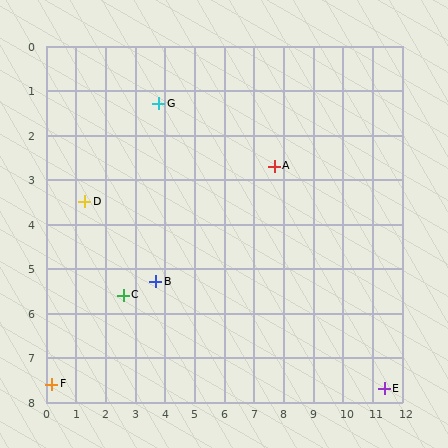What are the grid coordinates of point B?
Point B is at approximately (3.7, 5.3).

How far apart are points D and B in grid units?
Points D and B are about 3.0 grid units apart.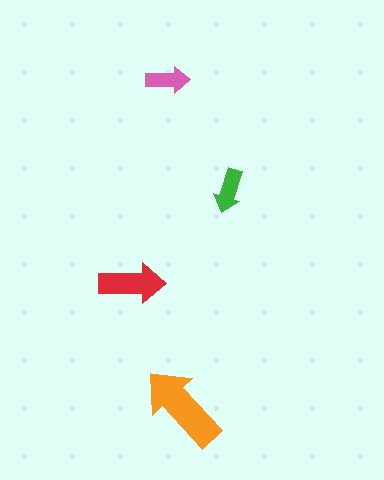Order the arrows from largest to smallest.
the orange one, the red one, the green one, the pink one.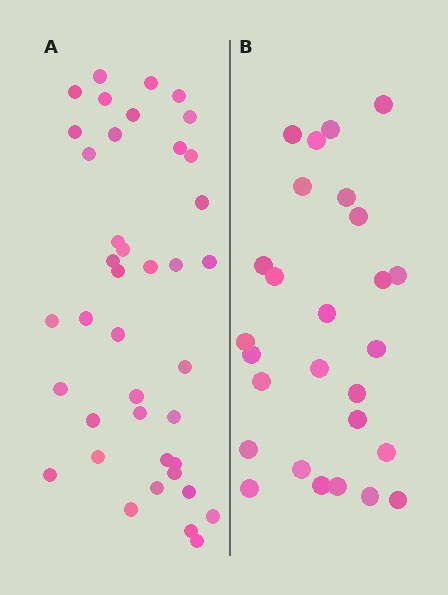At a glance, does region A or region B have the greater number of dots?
Region A (the left region) has more dots.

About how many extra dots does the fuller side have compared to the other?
Region A has approximately 15 more dots than region B.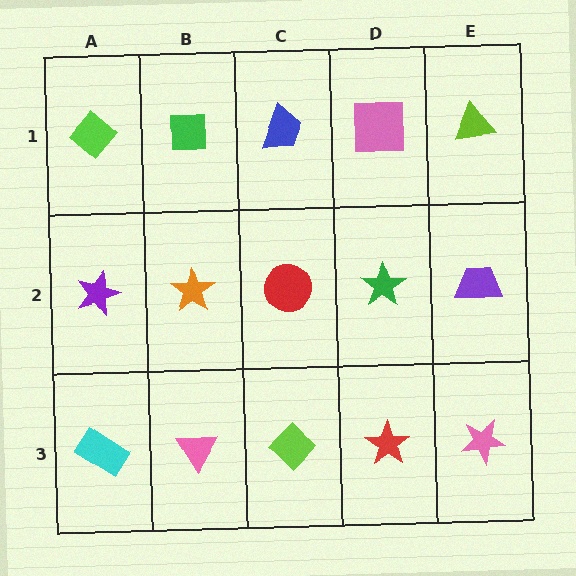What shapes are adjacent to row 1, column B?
An orange star (row 2, column B), a lime diamond (row 1, column A), a blue trapezoid (row 1, column C).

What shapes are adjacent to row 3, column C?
A red circle (row 2, column C), a pink triangle (row 3, column B), a red star (row 3, column D).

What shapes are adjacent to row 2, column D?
A pink square (row 1, column D), a red star (row 3, column D), a red circle (row 2, column C), a purple trapezoid (row 2, column E).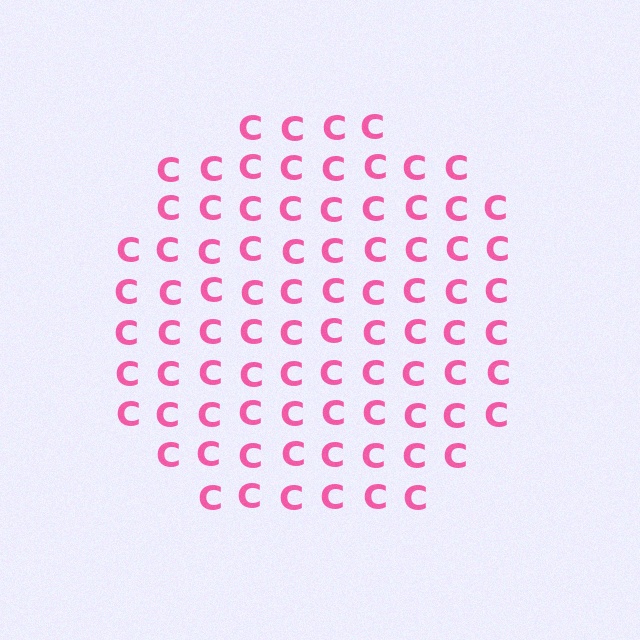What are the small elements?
The small elements are letter C's.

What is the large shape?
The large shape is a circle.